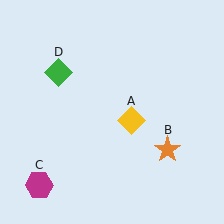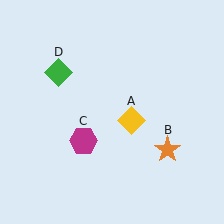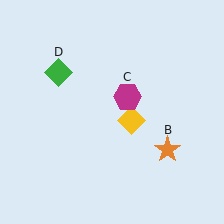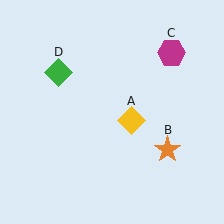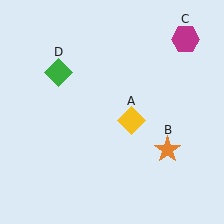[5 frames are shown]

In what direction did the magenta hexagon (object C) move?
The magenta hexagon (object C) moved up and to the right.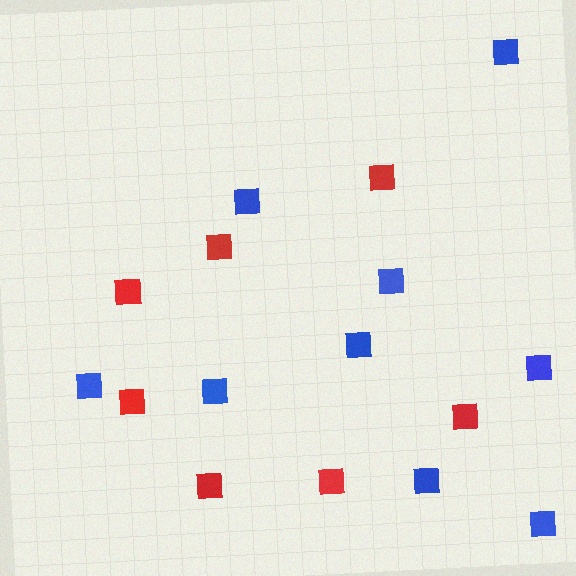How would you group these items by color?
There are 2 groups: one group of red squares (7) and one group of blue squares (9).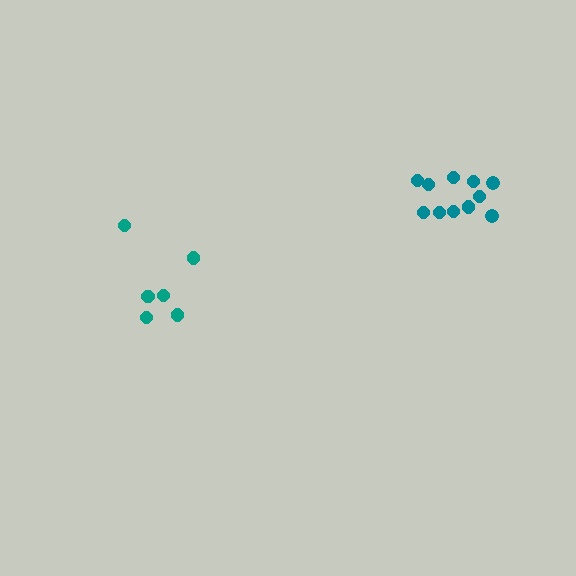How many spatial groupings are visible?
There are 2 spatial groupings.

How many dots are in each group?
Group 1: 11 dots, Group 2: 6 dots (17 total).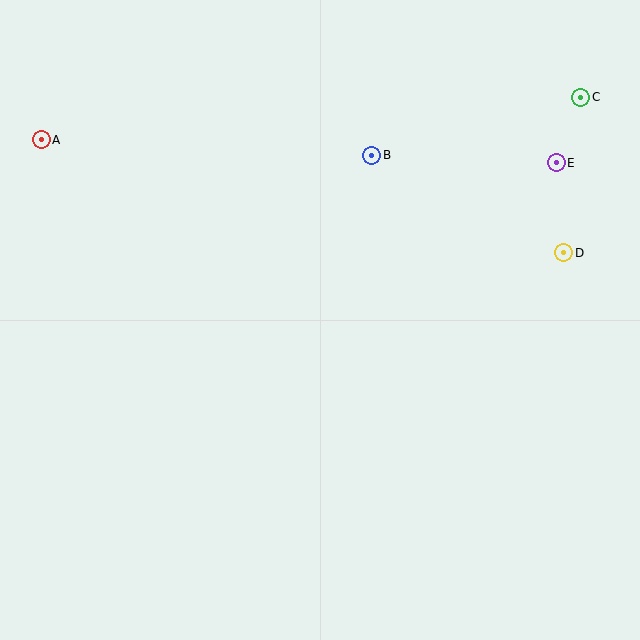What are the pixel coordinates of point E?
Point E is at (556, 163).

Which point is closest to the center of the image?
Point B at (372, 155) is closest to the center.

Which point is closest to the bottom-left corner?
Point A is closest to the bottom-left corner.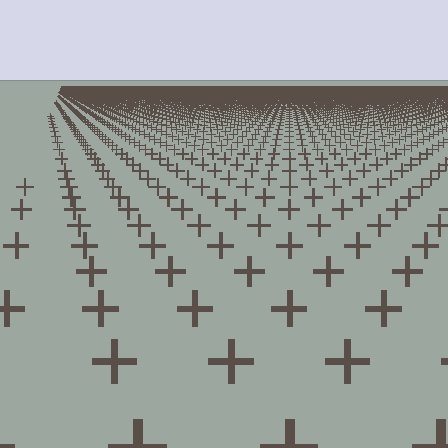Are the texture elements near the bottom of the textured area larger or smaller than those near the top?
Larger. Near the bottom, elements are closer to the viewer and appear at a bigger on-screen size.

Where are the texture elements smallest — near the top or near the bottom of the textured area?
Near the top.